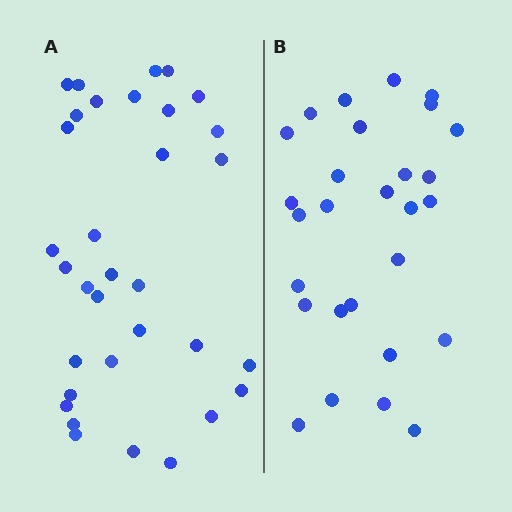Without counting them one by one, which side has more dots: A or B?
Region A (the left region) has more dots.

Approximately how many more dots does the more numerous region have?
Region A has about 5 more dots than region B.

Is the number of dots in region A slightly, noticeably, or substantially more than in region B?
Region A has only slightly more — the two regions are fairly close. The ratio is roughly 1.2 to 1.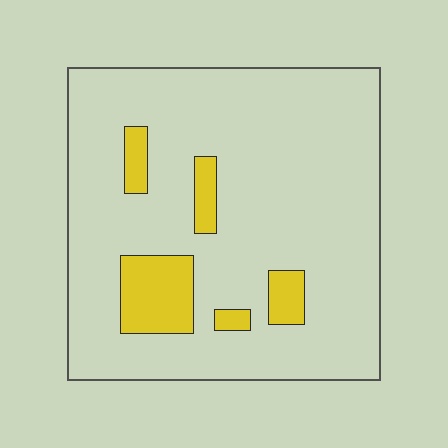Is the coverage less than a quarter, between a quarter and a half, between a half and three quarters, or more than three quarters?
Less than a quarter.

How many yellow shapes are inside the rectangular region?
5.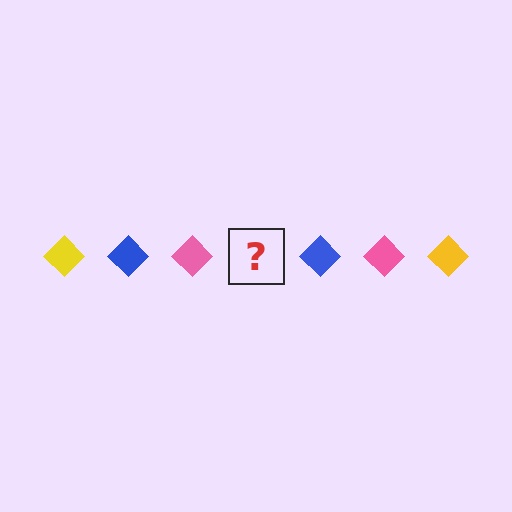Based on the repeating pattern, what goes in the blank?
The blank should be a yellow diamond.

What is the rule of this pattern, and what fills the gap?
The rule is that the pattern cycles through yellow, blue, pink diamonds. The gap should be filled with a yellow diamond.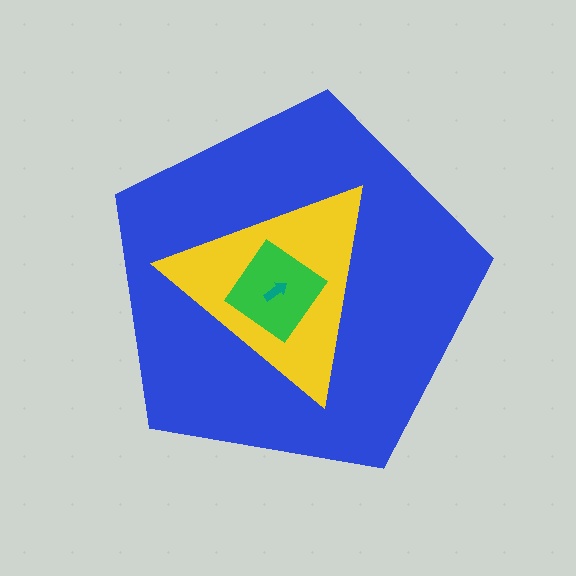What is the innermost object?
The teal arrow.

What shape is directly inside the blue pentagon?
The yellow triangle.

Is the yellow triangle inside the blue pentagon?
Yes.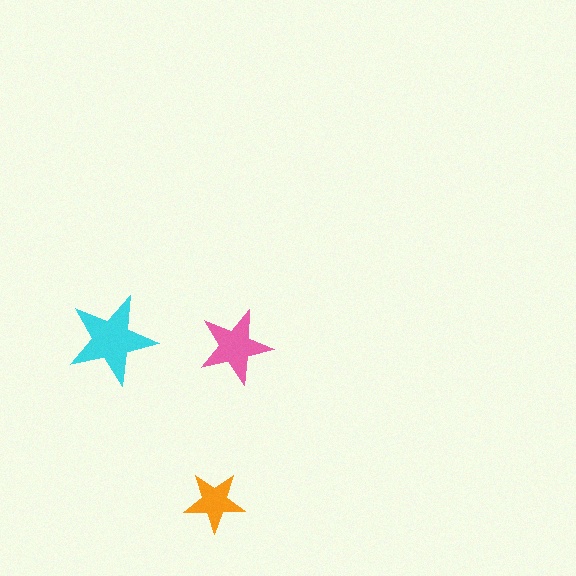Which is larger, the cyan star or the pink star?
The cyan one.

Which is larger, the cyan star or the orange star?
The cyan one.